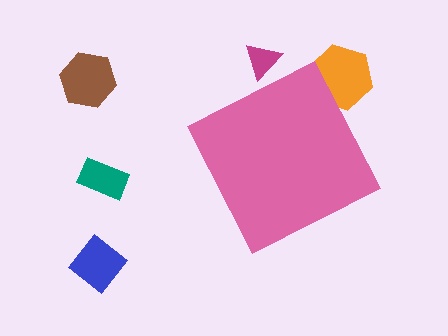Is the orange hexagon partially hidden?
Yes, the orange hexagon is partially hidden behind the pink diamond.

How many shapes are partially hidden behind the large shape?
2 shapes are partially hidden.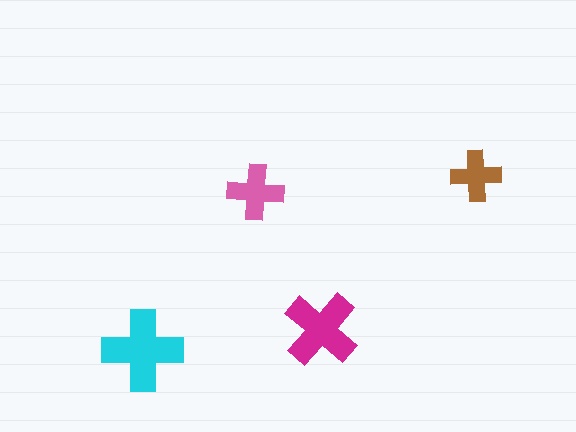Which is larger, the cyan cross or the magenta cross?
The cyan one.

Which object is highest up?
The brown cross is topmost.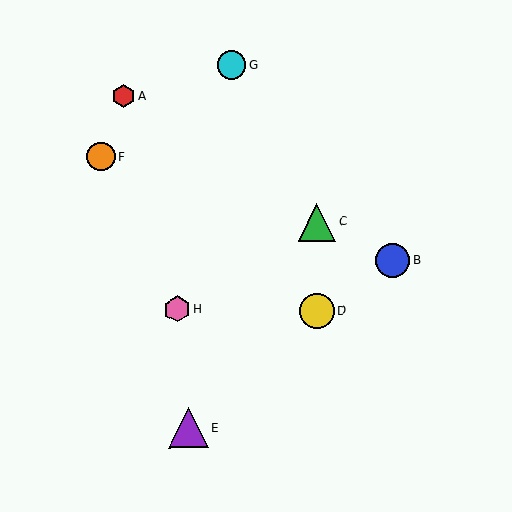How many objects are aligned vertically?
2 objects (C, D) are aligned vertically.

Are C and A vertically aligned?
No, C is at x≈317 and A is at x≈123.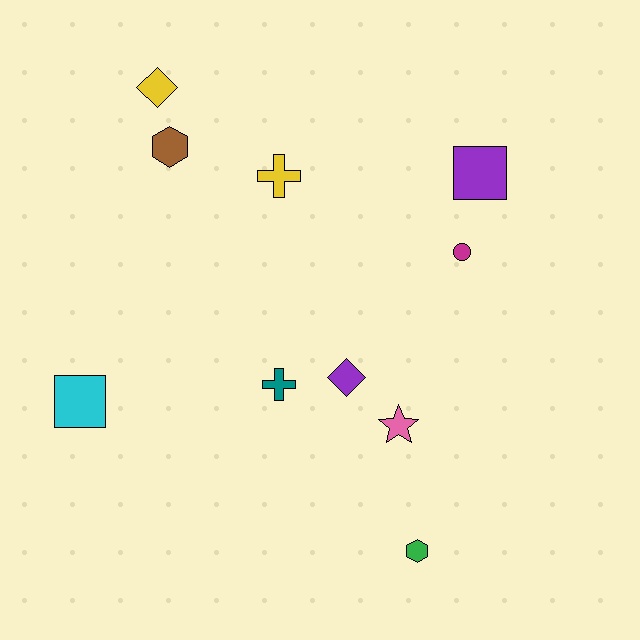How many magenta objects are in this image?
There is 1 magenta object.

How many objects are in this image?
There are 10 objects.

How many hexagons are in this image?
There are 2 hexagons.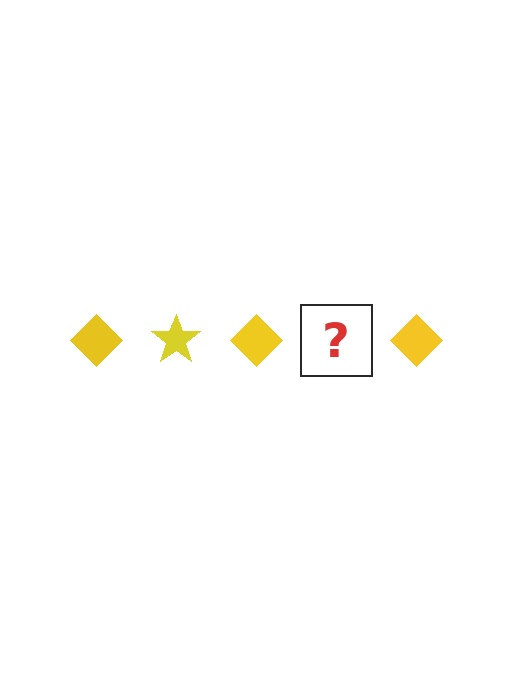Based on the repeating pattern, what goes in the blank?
The blank should be a yellow star.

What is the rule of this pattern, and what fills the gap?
The rule is that the pattern cycles through diamond, star shapes in yellow. The gap should be filled with a yellow star.